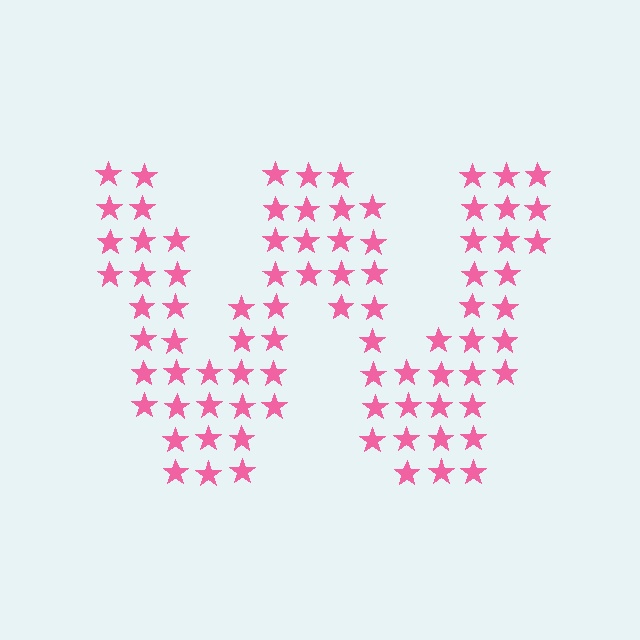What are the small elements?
The small elements are stars.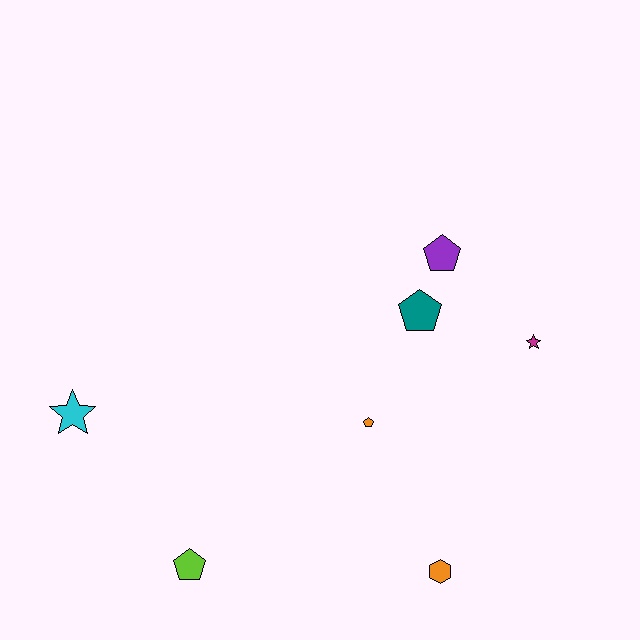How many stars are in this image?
There are 2 stars.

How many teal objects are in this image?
There is 1 teal object.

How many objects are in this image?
There are 7 objects.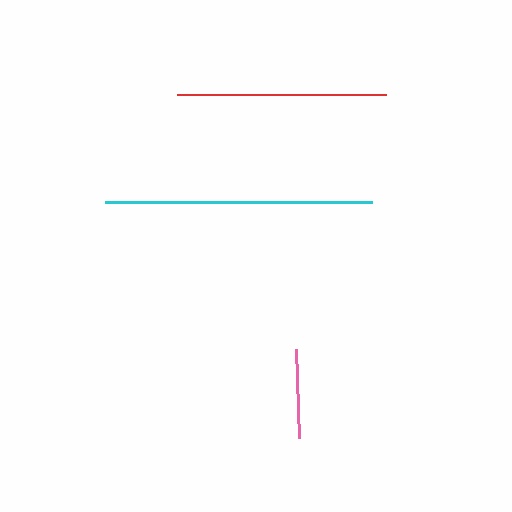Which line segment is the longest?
The cyan line is the longest at approximately 266 pixels.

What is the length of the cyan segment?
The cyan segment is approximately 266 pixels long.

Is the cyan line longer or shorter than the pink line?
The cyan line is longer than the pink line.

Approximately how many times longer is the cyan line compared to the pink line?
The cyan line is approximately 3.0 times the length of the pink line.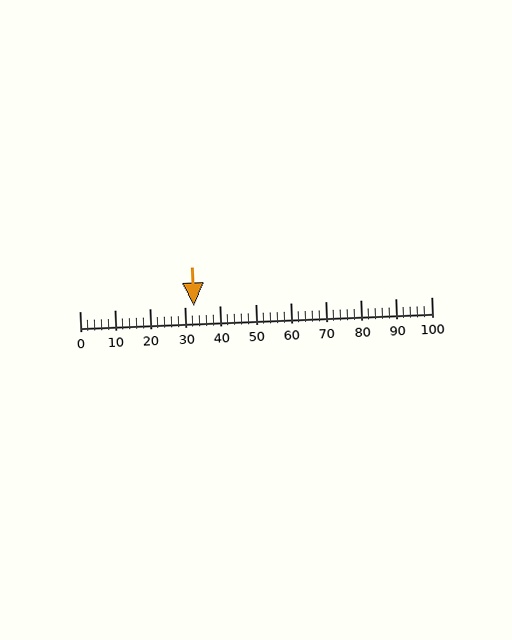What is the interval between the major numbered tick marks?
The major tick marks are spaced 10 units apart.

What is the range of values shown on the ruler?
The ruler shows values from 0 to 100.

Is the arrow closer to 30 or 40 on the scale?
The arrow is closer to 30.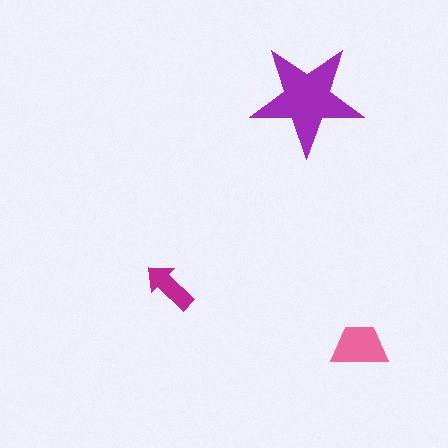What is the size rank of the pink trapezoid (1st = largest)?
2nd.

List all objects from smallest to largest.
The magenta arrow, the pink trapezoid, the purple star.